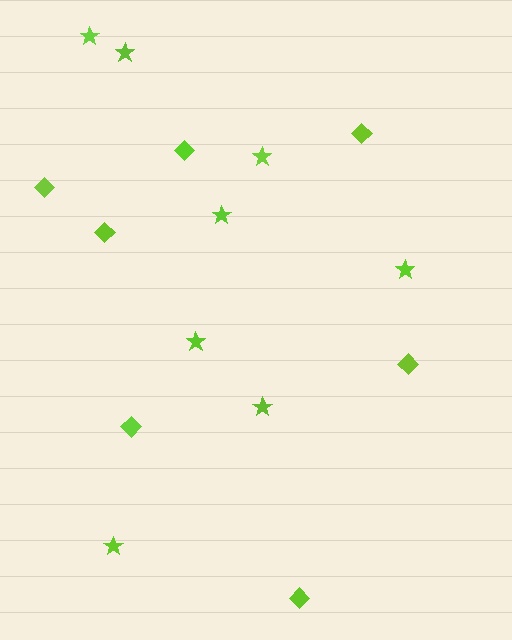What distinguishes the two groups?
There are 2 groups: one group of diamonds (7) and one group of stars (8).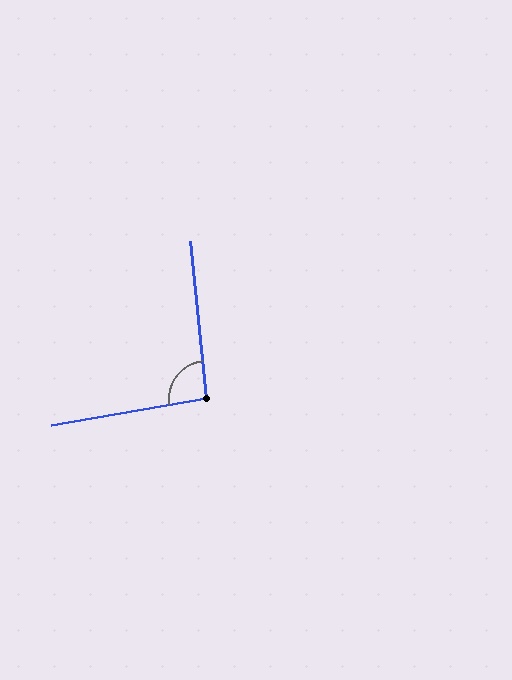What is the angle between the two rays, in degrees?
Approximately 94 degrees.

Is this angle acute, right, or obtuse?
It is approximately a right angle.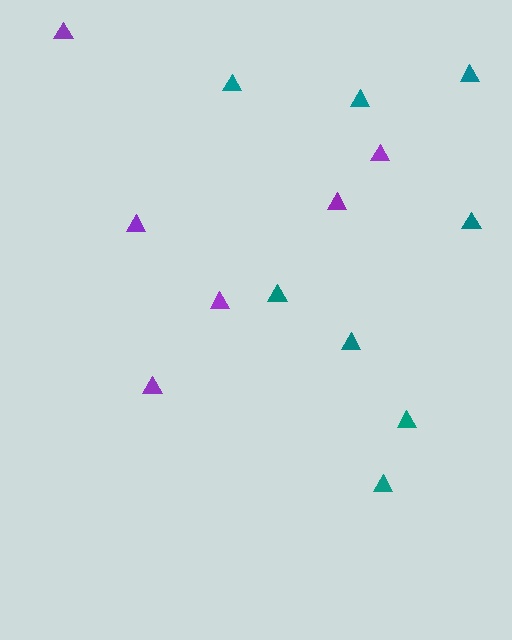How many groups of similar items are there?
There are 2 groups: one group of teal triangles (8) and one group of purple triangles (6).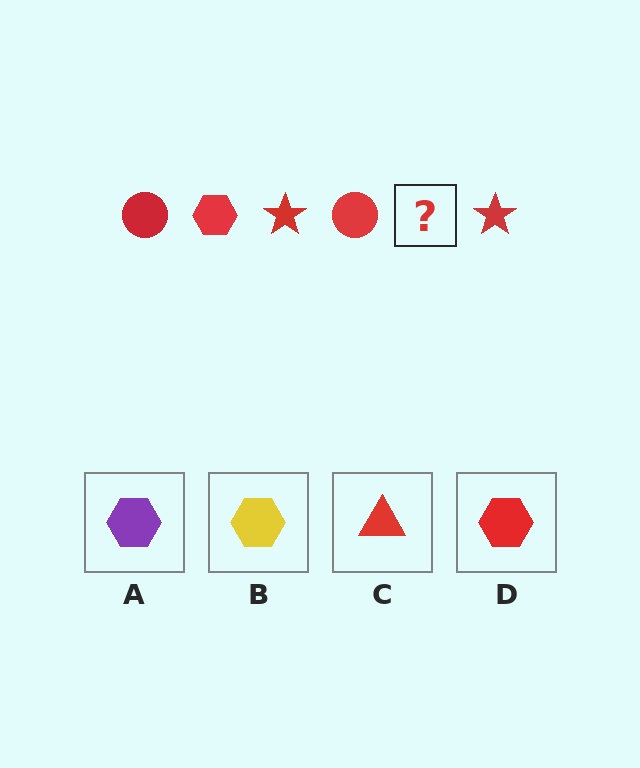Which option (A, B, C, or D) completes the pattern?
D.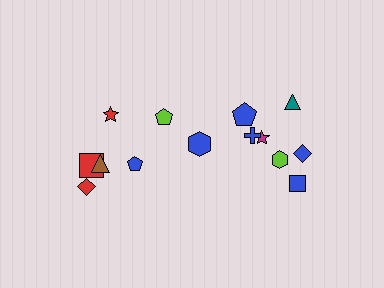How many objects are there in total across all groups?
There are 14 objects.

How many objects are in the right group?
There are 8 objects.